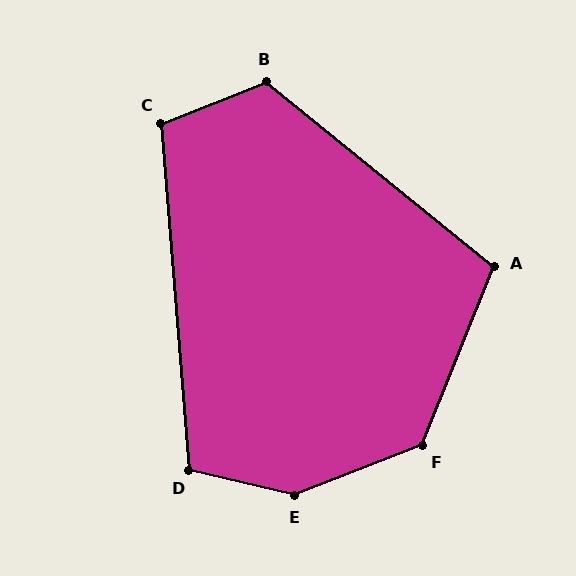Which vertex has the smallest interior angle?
A, at approximately 107 degrees.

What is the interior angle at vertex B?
Approximately 119 degrees (obtuse).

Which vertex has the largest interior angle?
E, at approximately 145 degrees.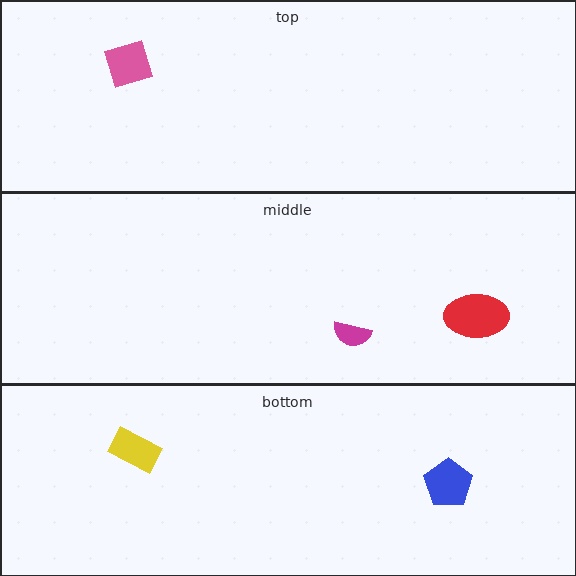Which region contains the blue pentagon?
The bottom region.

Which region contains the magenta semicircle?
The middle region.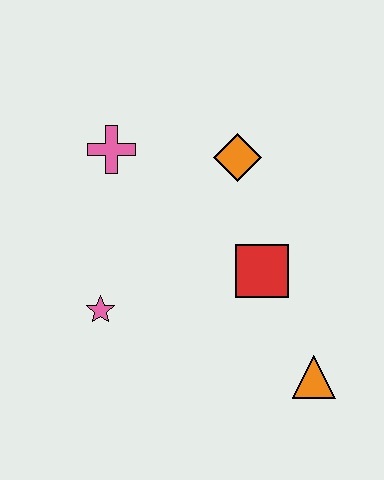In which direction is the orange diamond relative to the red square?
The orange diamond is above the red square.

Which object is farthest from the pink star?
The orange triangle is farthest from the pink star.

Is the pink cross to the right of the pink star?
Yes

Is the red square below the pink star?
No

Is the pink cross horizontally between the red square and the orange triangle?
No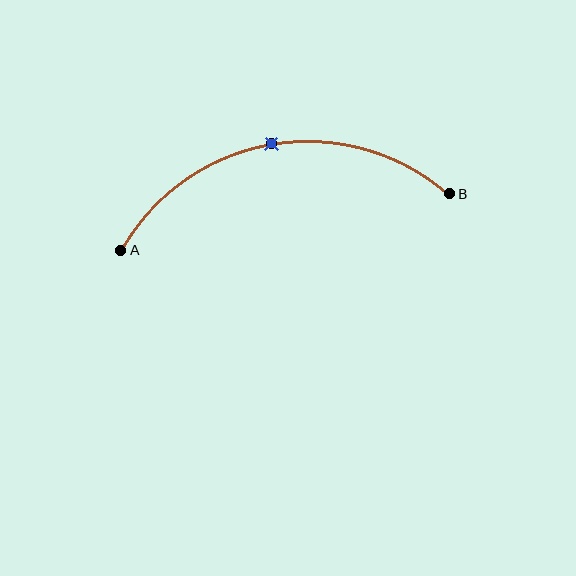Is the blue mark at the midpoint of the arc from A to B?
Yes. The blue mark lies on the arc at equal arc-length from both A and B — it is the arc midpoint.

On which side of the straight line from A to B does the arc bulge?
The arc bulges above the straight line connecting A and B.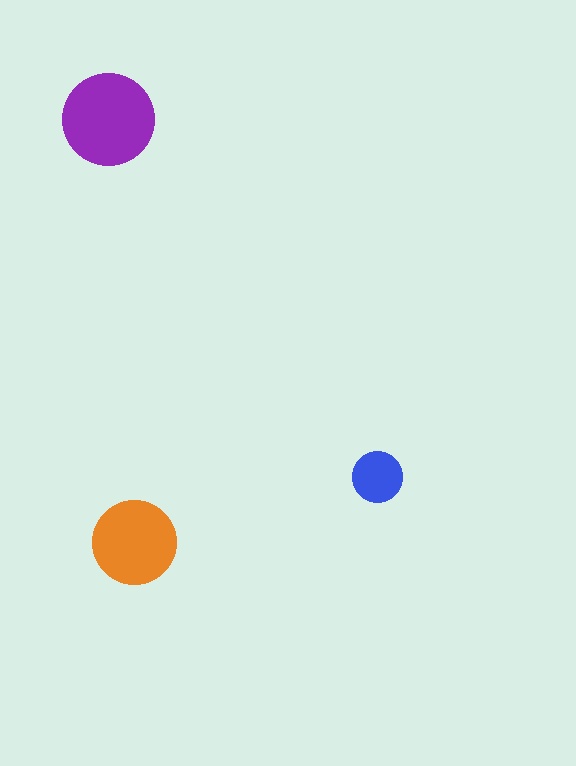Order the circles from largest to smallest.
the purple one, the orange one, the blue one.